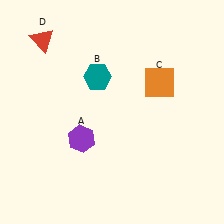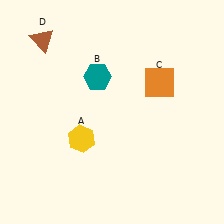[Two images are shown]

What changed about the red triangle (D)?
In Image 1, D is red. In Image 2, it changed to brown.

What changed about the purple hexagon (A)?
In Image 1, A is purple. In Image 2, it changed to yellow.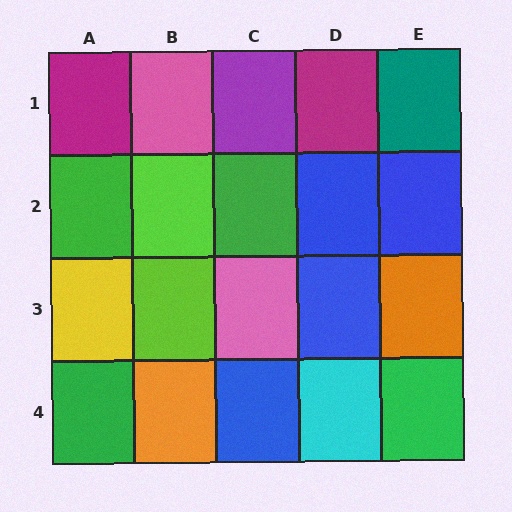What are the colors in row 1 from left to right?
Magenta, pink, purple, magenta, teal.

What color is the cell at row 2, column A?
Green.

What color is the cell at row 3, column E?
Orange.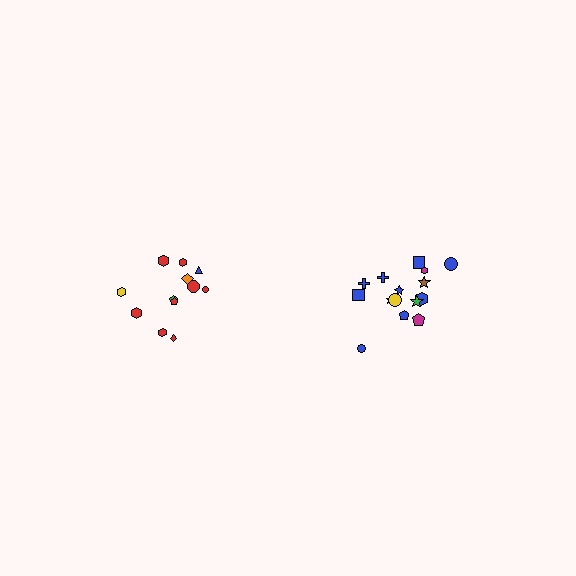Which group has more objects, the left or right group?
The right group.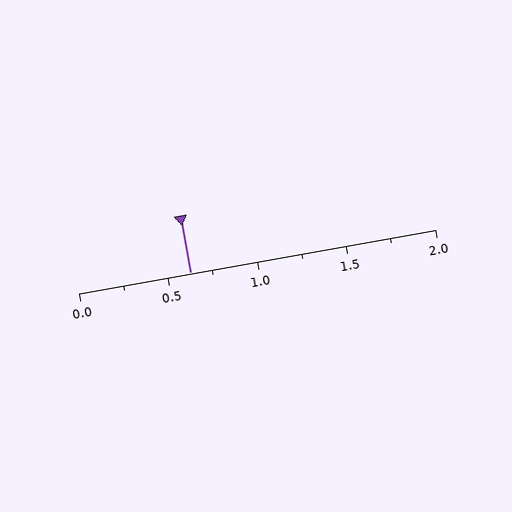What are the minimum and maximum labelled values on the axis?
The axis runs from 0.0 to 2.0.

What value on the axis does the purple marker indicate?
The marker indicates approximately 0.62.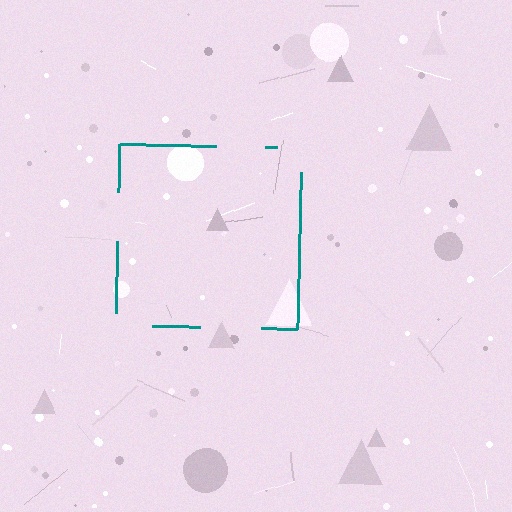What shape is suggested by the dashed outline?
The dashed outline suggests a square.